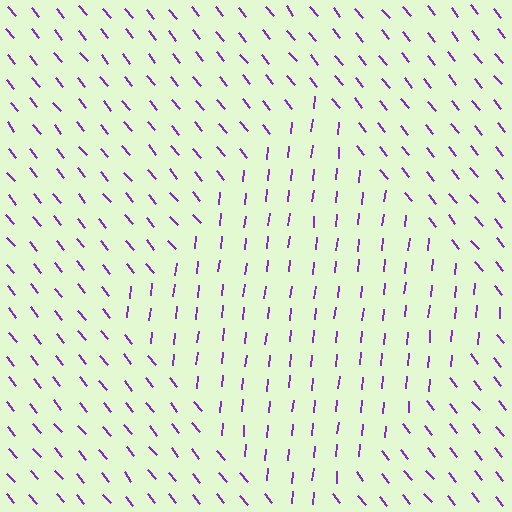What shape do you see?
I see a diamond.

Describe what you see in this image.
The image is filled with small purple line segments. A diamond region in the image has lines oriented differently from the surrounding lines, creating a visible texture boundary.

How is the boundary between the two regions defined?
The boundary is defined purely by a change in line orientation (approximately 45 degrees difference). All lines are the same color and thickness.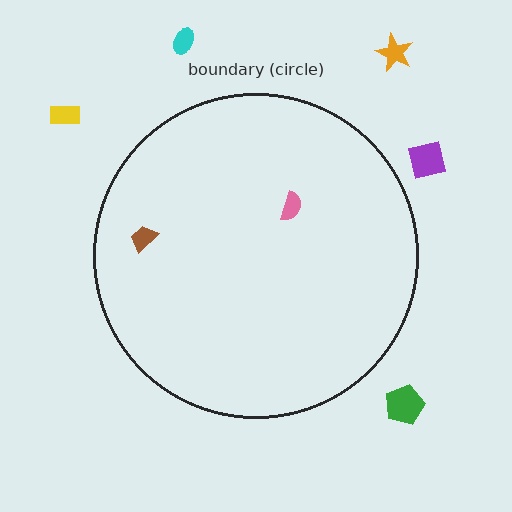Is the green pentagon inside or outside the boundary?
Outside.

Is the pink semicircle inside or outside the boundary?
Inside.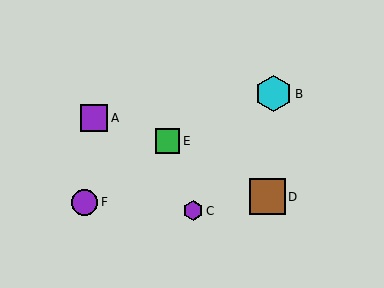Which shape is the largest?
The cyan hexagon (labeled B) is the largest.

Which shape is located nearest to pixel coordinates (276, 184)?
The brown square (labeled D) at (267, 197) is nearest to that location.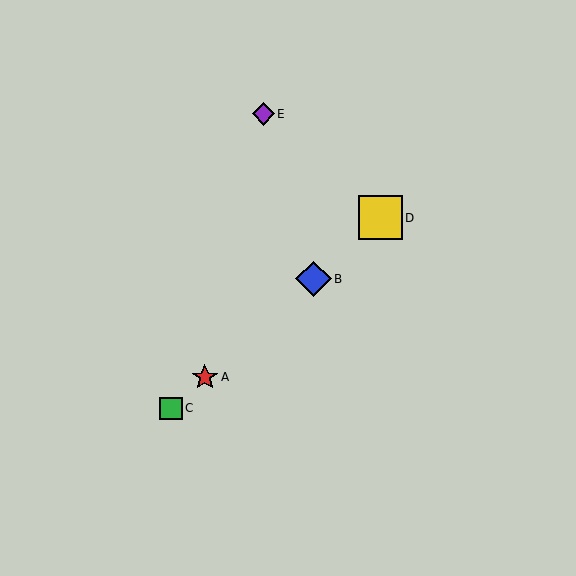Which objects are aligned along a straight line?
Objects A, B, C, D are aligned along a straight line.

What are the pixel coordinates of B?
Object B is at (313, 279).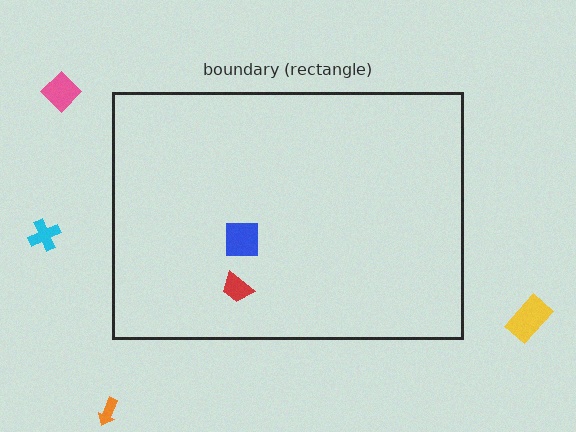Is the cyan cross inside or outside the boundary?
Outside.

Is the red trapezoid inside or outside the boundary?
Inside.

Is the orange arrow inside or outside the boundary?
Outside.